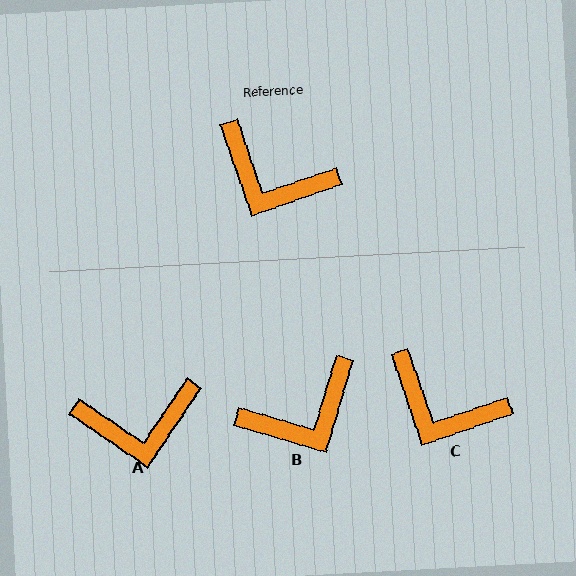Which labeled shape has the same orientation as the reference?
C.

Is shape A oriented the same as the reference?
No, it is off by about 37 degrees.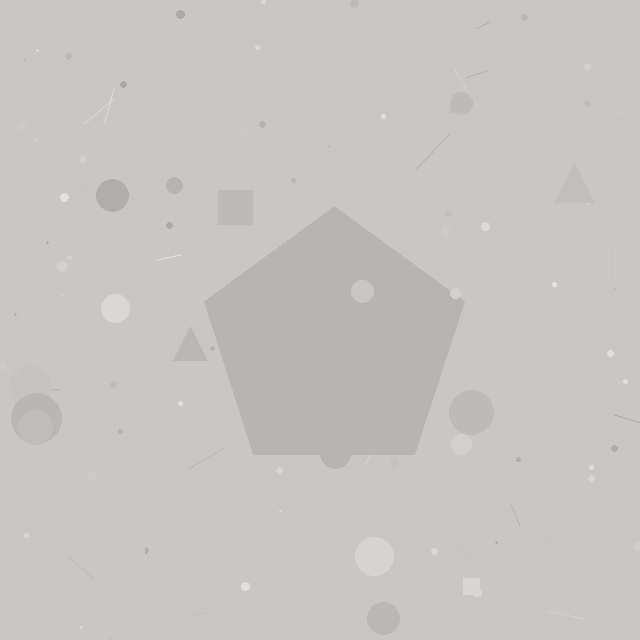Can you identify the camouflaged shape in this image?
The camouflaged shape is a pentagon.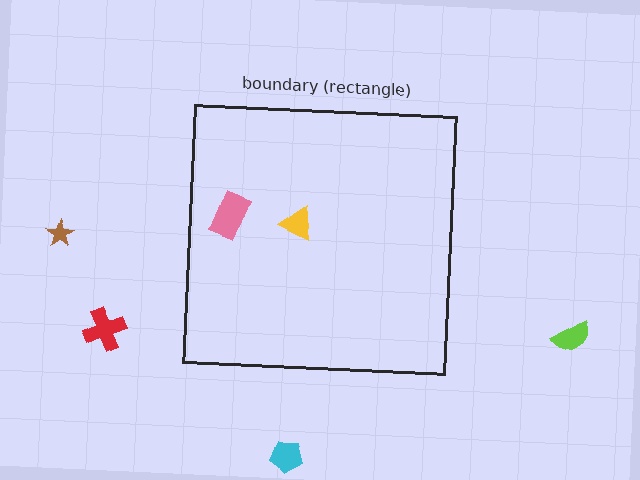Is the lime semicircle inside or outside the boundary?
Outside.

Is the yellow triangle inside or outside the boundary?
Inside.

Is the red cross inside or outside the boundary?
Outside.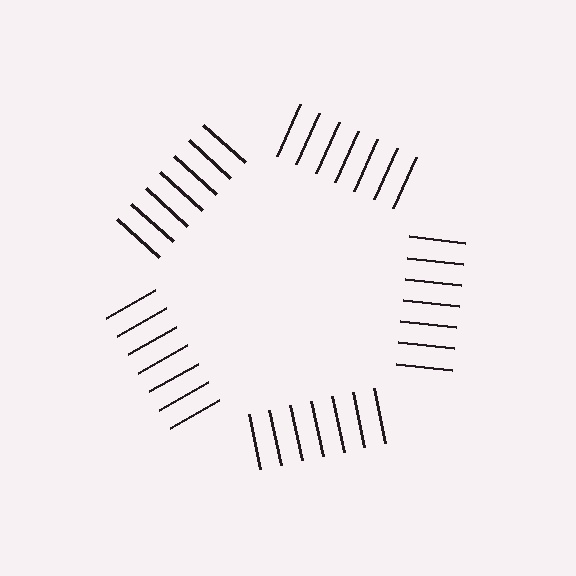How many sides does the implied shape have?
5 sides — the line-ends trace a pentagon.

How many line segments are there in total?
35 — 7 along each of the 5 edges.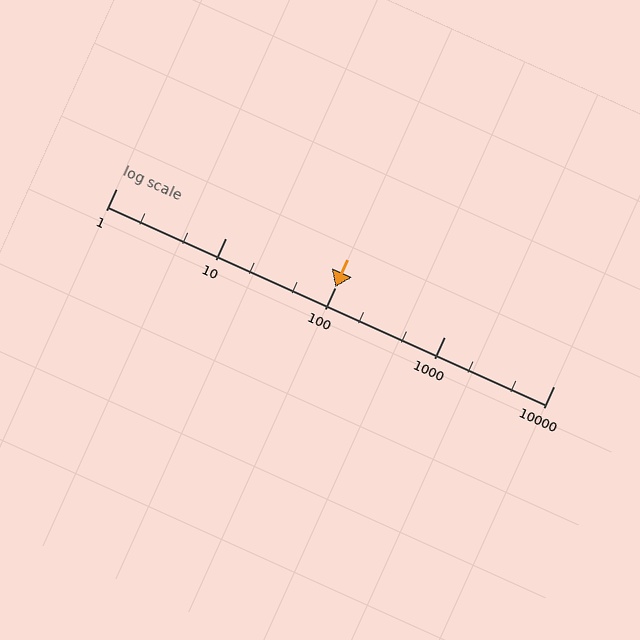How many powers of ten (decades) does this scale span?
The scale spans 4 decades, from 1 to 10000.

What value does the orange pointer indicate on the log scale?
The pointer indicates approximately 100.